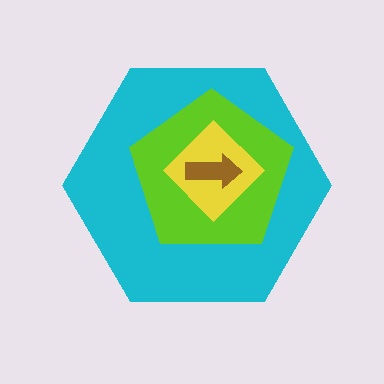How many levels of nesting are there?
4.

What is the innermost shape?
The brown arrow.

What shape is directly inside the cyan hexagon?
The lime pentagon.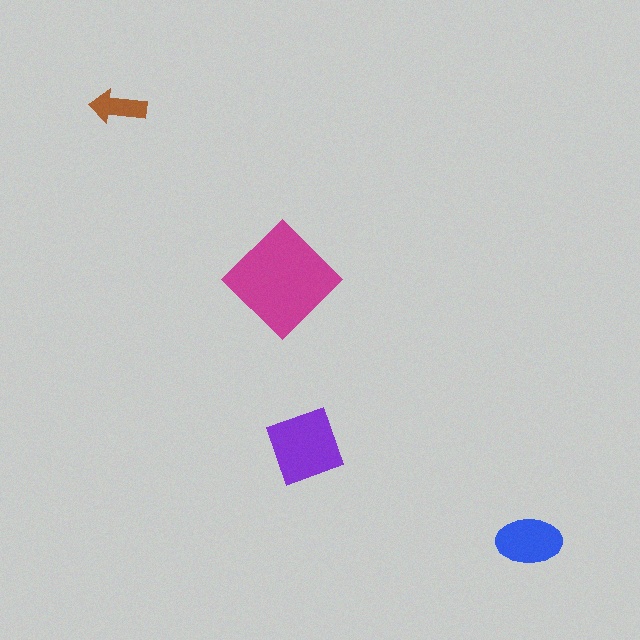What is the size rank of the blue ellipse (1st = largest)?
3rd.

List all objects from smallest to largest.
The brown arrow, the blue ellipse, the purple square, the magenta diamond.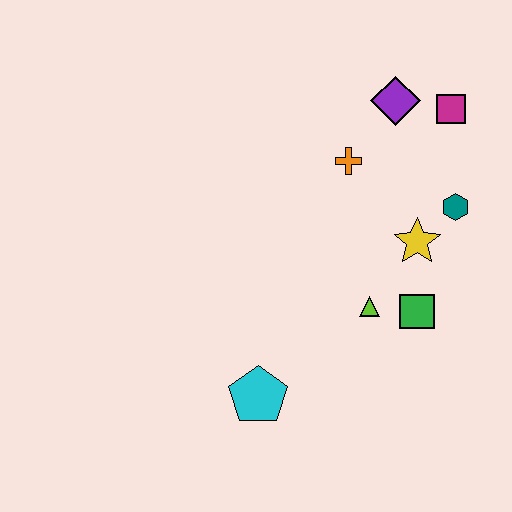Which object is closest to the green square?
The lime triangle is closest to the green square.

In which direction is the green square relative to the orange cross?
The green square is below the orange cross.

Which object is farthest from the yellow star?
The cyan pentagon is farthest from the yellow star.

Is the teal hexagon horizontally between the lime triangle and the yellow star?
No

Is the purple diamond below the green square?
No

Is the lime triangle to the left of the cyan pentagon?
No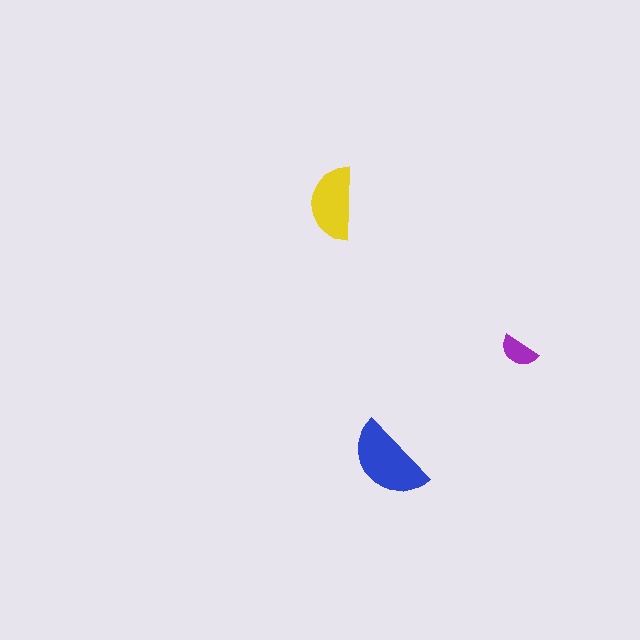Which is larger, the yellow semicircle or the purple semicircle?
The yellow one.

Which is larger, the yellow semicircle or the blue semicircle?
The blue one.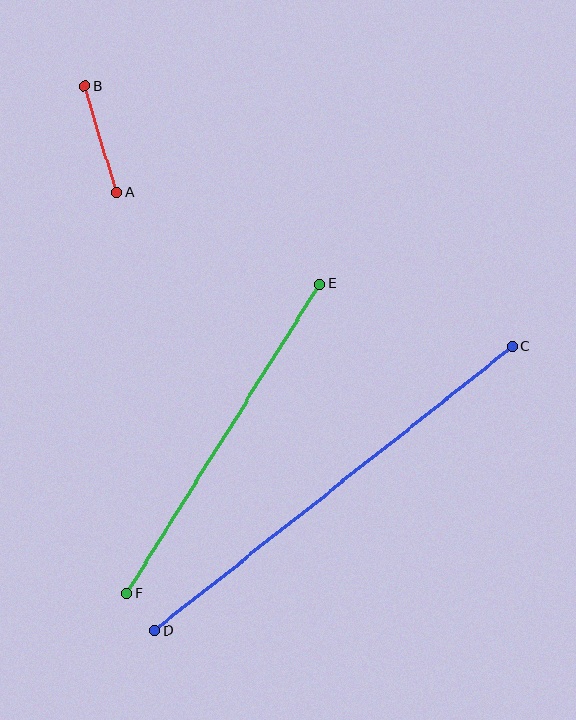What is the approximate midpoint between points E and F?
The midpoint is at approximately (223, 439) pixels.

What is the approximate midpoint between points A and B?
The midpoint is at approximately (100, 139) pixels.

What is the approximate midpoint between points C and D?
The midpoint is at approximately (334, 488) pixels.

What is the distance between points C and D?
The distance is approximately 456 pixels.